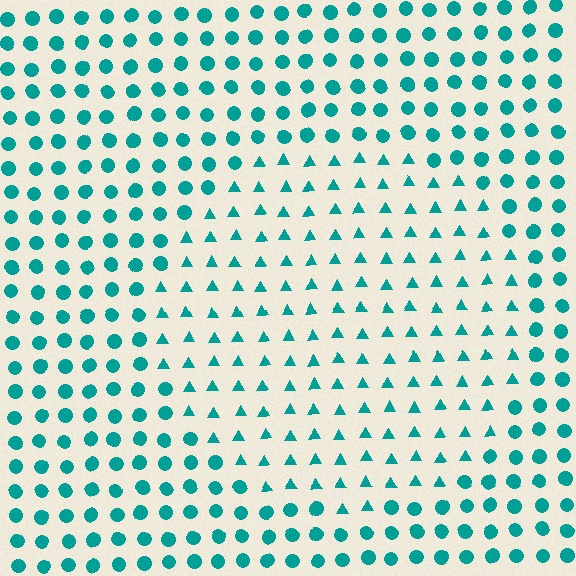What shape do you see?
I see a circle.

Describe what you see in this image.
The image is filled with small teal elements arranged in a uniform grid. A circle-shaped region contains triangles, while the surrounding area contains circles. The boundary is defined purely by the change in element shape.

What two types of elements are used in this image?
The image uses triangles inside the circle region and circles outside it.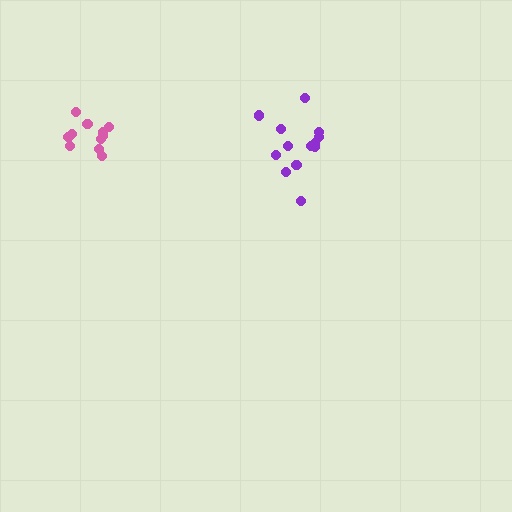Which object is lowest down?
The purple cluster is bottommost.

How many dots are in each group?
Group 1: 13 dots, Group 2: 11 dots (24 total).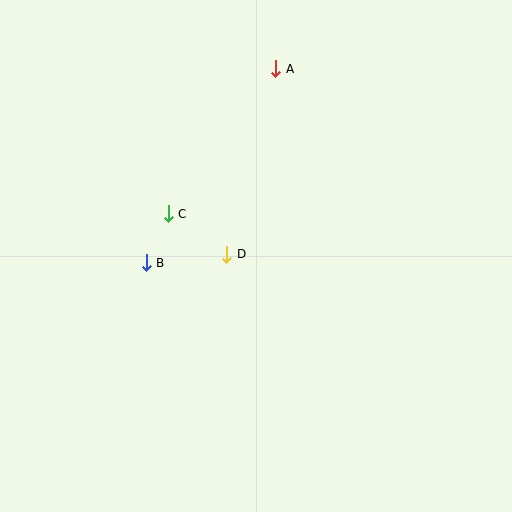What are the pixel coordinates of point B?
Point B is at (146, 263).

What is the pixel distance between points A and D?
The distance between A and D is 192 pixels.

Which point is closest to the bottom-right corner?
Point D is closest to the bottom-right corner.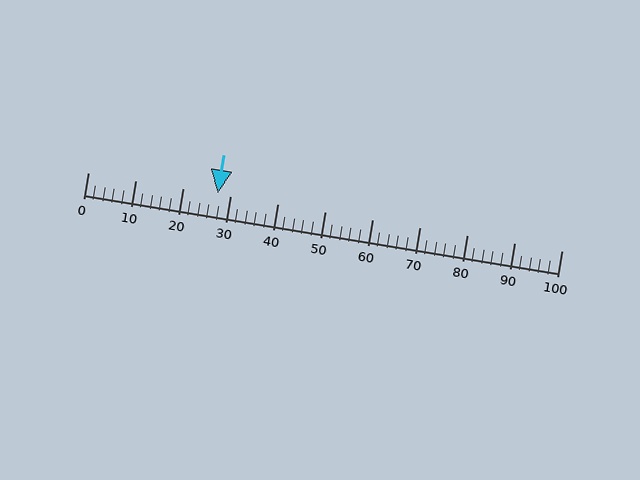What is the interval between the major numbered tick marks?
The major tick marks are spaced 10 units apart.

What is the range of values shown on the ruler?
The ruler shows values from 0 to 100.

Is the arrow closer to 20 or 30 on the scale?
The arrow is closer to 30.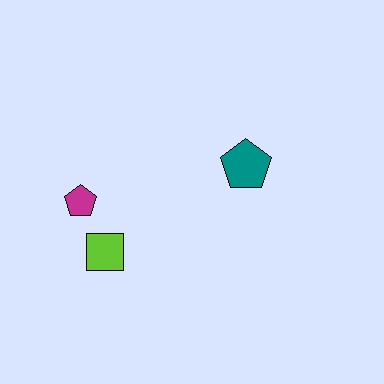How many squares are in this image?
There is 1 square.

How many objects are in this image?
There are 3 objects.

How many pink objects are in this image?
There are no pink objects.